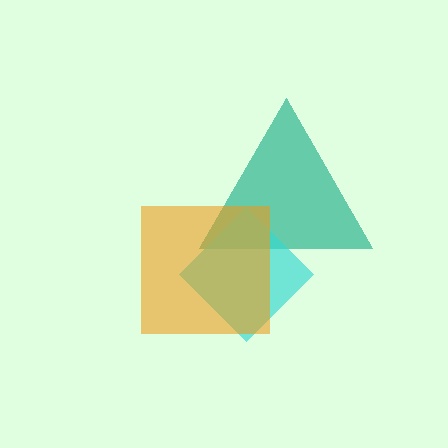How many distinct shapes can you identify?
There are 3 distinct shapes: a teal triangle, a cyan diamond, an orange square.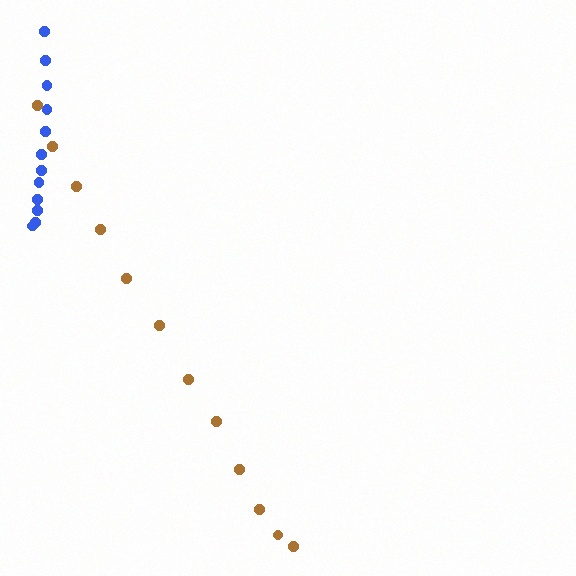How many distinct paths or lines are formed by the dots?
There are 2 distinct paths.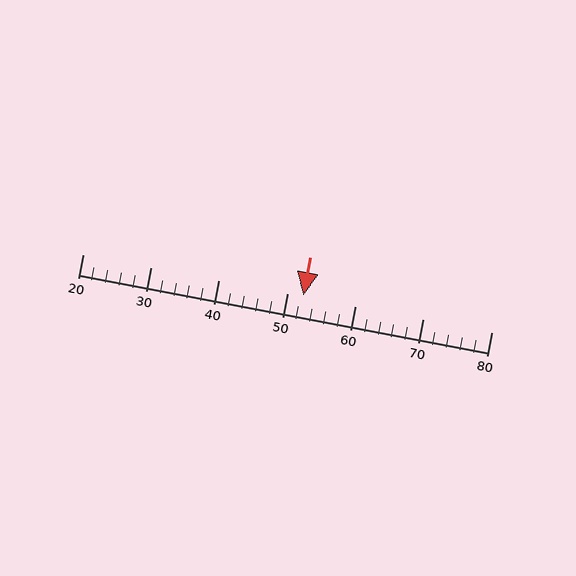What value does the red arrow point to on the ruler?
The red arrow points to approximately 52.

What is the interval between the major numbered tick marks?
The major tick marks are spaced 10 units apart.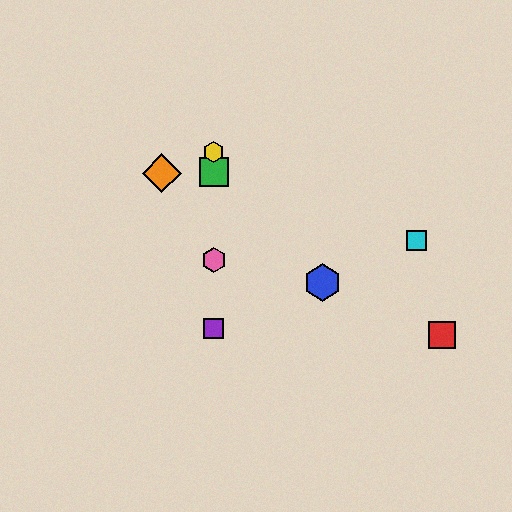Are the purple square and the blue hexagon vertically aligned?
No, the purple square is at x≈214 and the blue hexagon is at x≈322.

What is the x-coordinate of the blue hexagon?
The blue hexagon is at x≈322.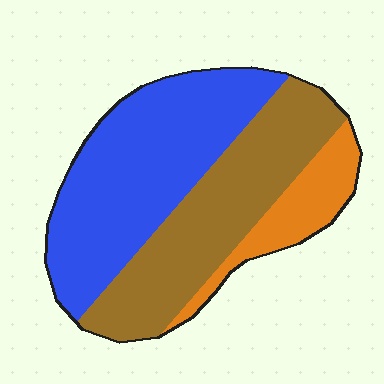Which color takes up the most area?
Blue, at roughly 45%.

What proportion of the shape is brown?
Brown covers 39% of the shape.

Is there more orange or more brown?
Brown.